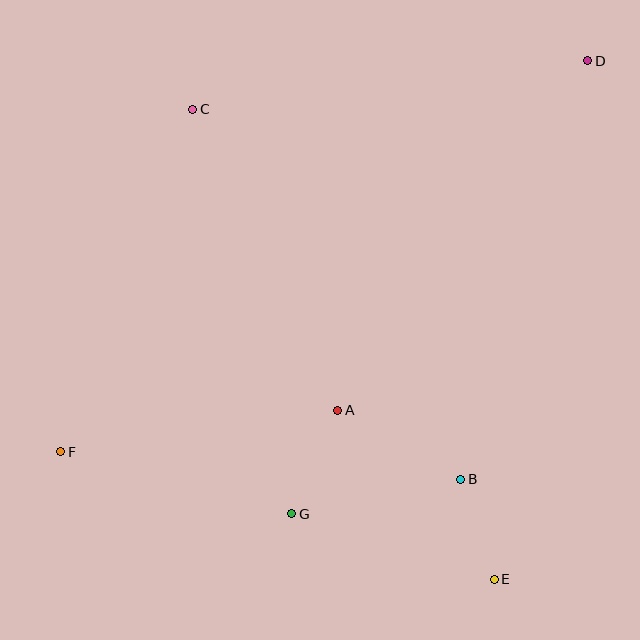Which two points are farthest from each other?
Points D and F are farthest from each other.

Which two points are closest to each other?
Points B and E are closest to each other.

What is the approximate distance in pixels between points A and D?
The distance between A and D is approximately 430 pixels.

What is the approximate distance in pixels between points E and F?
The distance between E and F is approximately 452 pixels.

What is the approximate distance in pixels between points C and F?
The distance between C and F is approximately 367 pixels.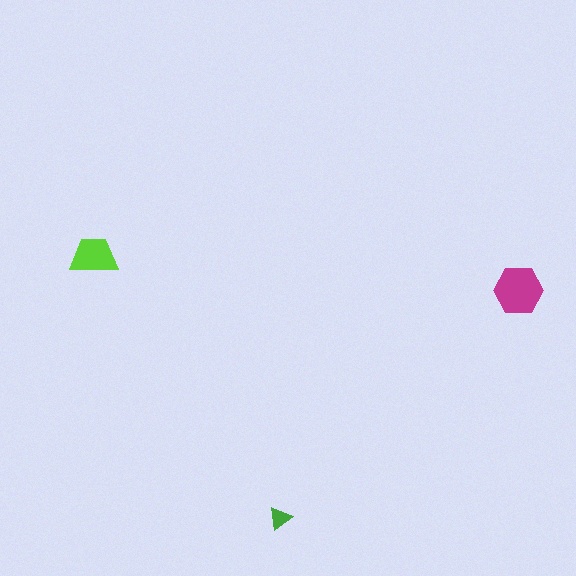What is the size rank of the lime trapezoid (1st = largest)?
2nd.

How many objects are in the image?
There are 3 objects in the image.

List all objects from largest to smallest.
The magenta hexagon, the lime trapezoid, the green triangle.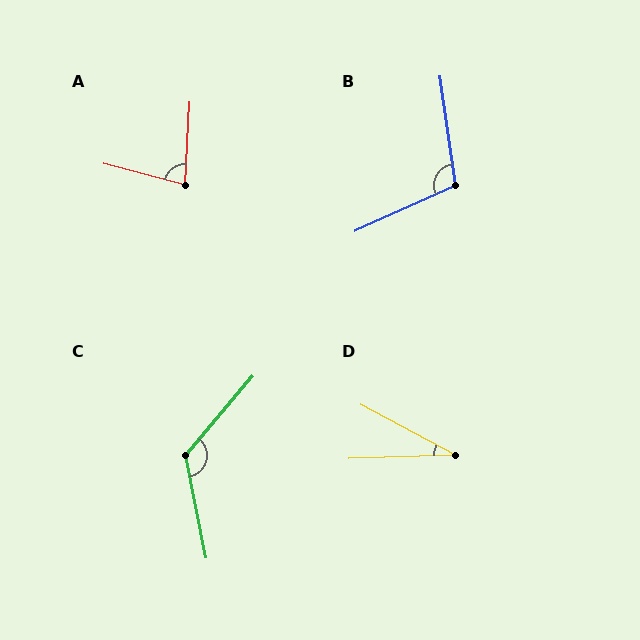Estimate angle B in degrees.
Approximately 106 degrees.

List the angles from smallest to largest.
D (30°), A (79°), B (106°), C (128°).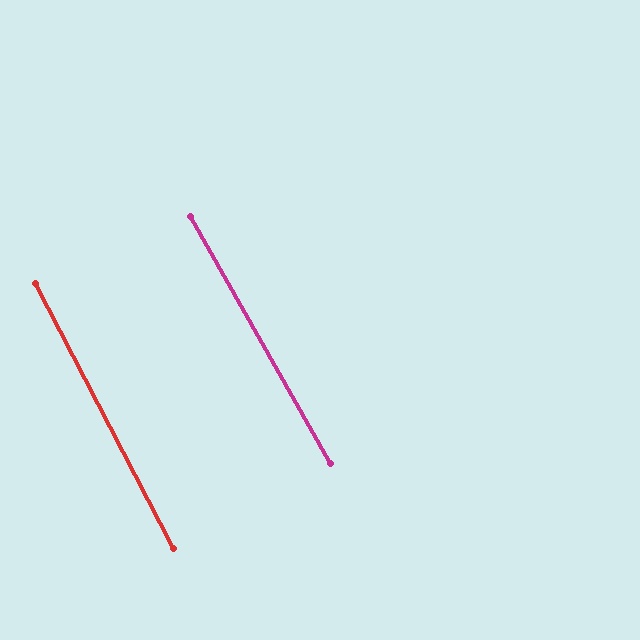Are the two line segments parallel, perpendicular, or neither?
Parallel — their directions differ by only 1.9°.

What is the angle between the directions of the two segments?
Approximately 2 degrees.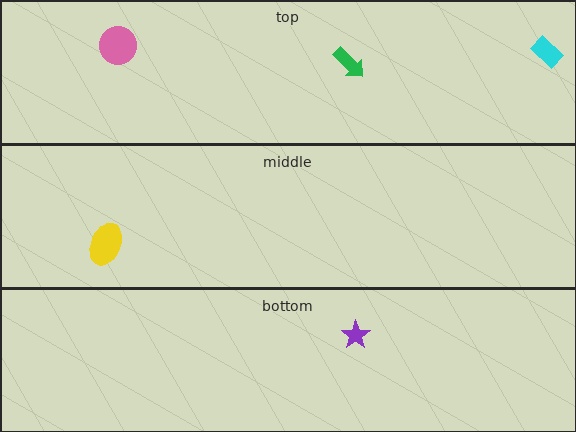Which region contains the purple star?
The bottom region.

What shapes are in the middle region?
The yellow ellipse.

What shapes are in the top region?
The cyan rectangle, the pink circle, the green arrow.